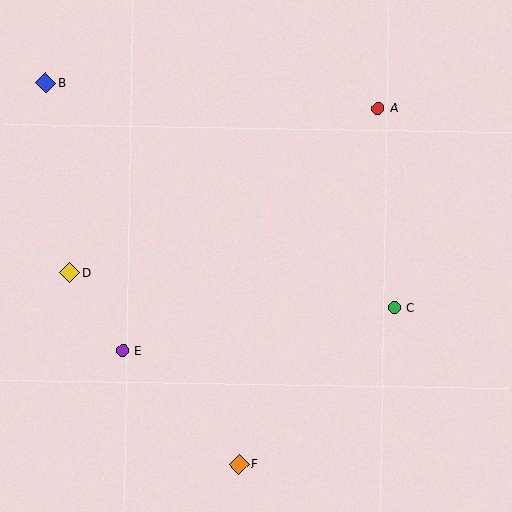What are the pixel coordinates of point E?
Point E is at (123, 350).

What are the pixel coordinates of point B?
Point B is at (46, 83).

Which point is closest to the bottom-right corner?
Point C is closest to the bottom-right corner.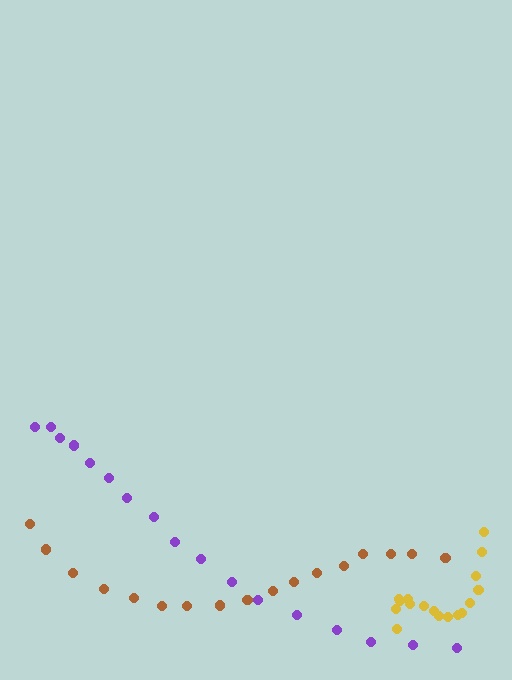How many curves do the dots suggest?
There are 3 distinct paths.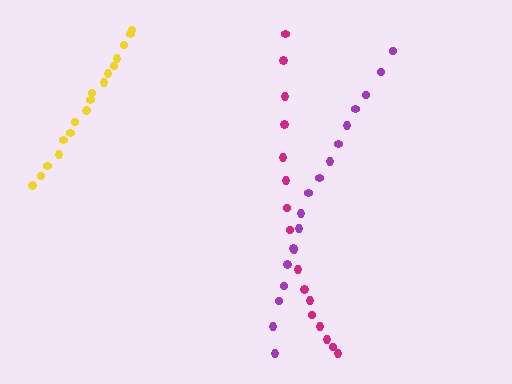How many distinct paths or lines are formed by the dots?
There are 3 distinct paths.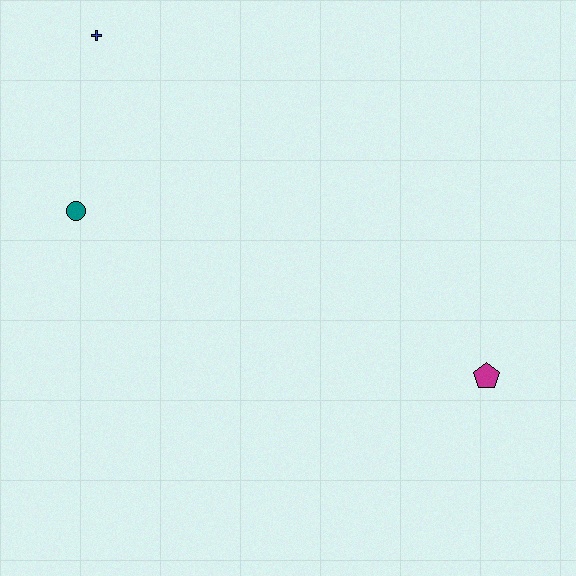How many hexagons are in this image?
There are no hexagons.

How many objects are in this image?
There are 3 objects.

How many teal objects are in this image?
There is 1 teal object.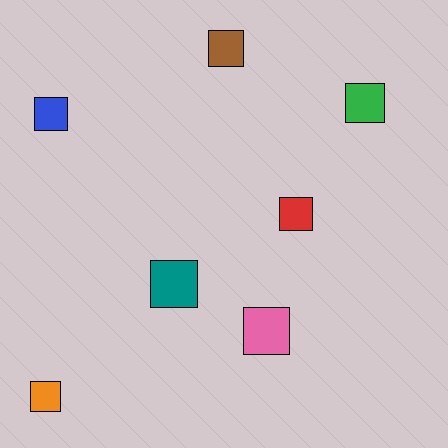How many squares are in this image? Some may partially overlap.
There are 7 squares.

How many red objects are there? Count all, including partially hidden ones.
There is 1 red object.